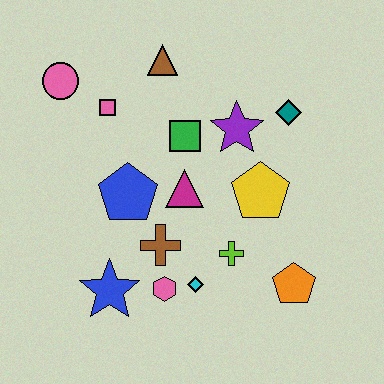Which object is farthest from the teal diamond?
The blue star is farthest from the teal diamond.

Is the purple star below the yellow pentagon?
No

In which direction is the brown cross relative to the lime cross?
The brown cross is to the left of the lime cross.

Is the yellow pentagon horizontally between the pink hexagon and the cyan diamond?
No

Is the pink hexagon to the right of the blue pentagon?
Yes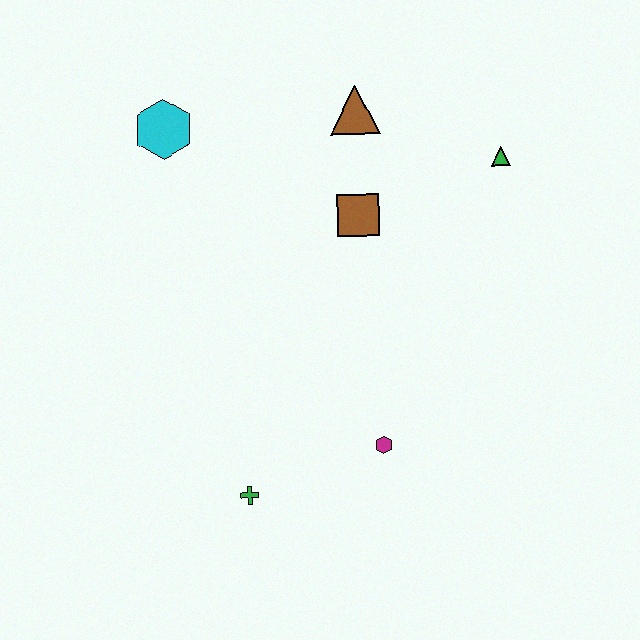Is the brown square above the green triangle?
No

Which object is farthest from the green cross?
The green triangle is farthest from the green cross.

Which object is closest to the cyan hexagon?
The brown triangle is closest to the cyan hexagon.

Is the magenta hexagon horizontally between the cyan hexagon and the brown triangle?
No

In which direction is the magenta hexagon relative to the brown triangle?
The magenta hexagon is below the brown triangle.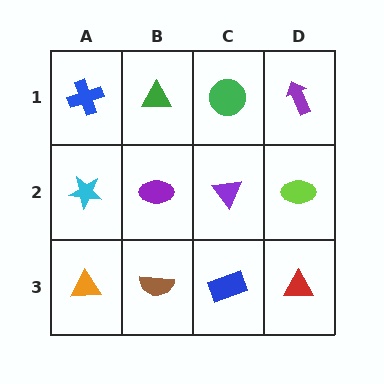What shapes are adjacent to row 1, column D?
A lime ellipse (row 2, column D), a green circle (row 1, column C).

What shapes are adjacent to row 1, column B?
A purple ellipse (row 2, column B), a blue cross (row 1, column A), a green circle (row 1, column C).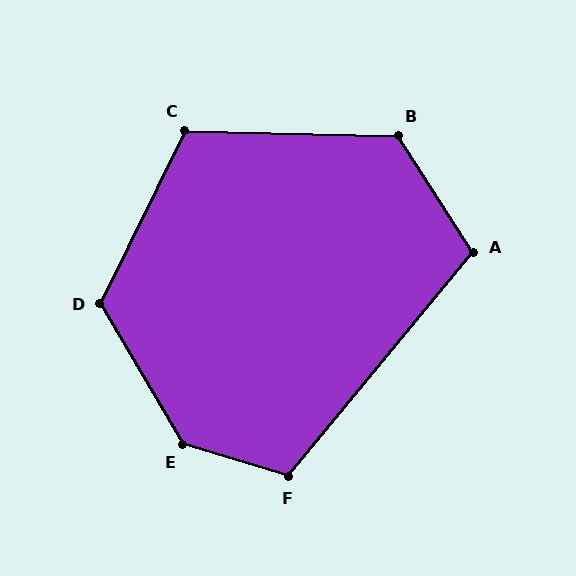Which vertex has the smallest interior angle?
A, at approximately 108 degrees.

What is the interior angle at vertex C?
Approximately 115 degrees (obtuse).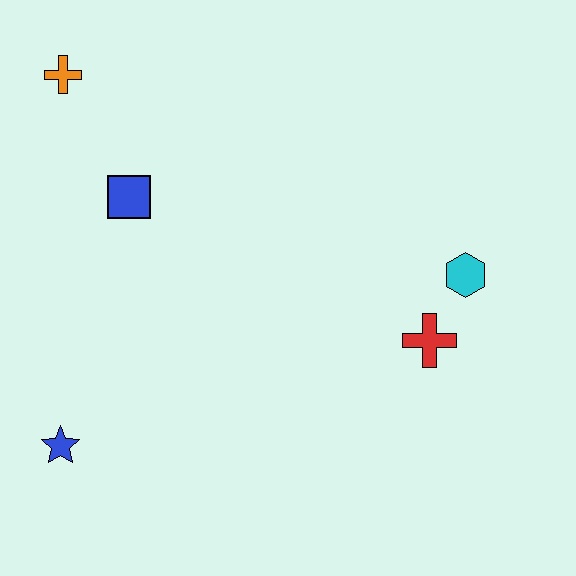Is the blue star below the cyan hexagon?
Yes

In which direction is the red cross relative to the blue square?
The red cross is to the right of the blue square.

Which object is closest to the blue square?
The orange cross is closest to the blue square.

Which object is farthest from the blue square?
The cyan hexagon is farthest from the blue square.